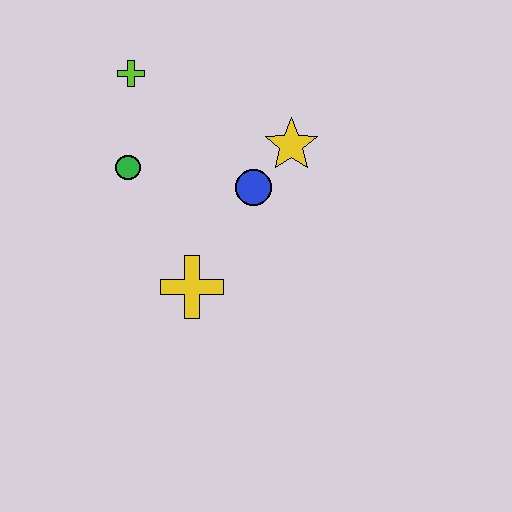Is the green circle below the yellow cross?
No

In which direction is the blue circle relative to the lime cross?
The blue circle is to the right of the lime cross.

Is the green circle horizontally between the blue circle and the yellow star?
No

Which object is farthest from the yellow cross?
The lime cross is farthest from the yellow cross.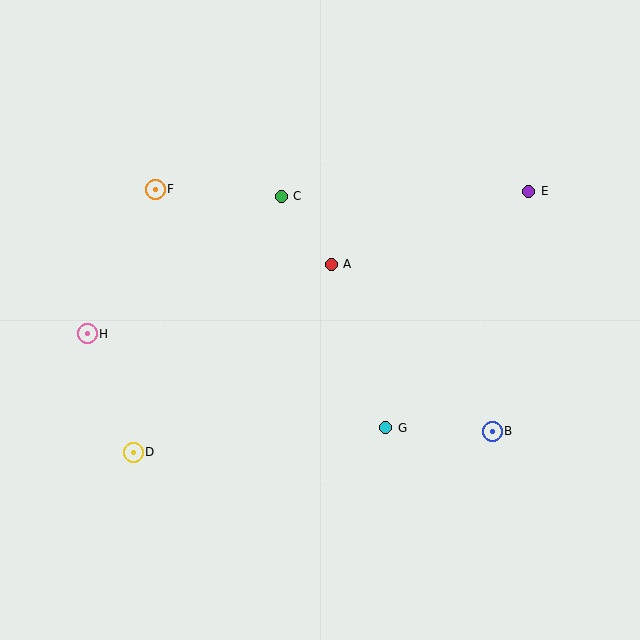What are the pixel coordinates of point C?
Point C is at (281, 196).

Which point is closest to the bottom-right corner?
Point B is closest to the bottom-right corner.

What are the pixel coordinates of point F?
Point F is at (155, 189).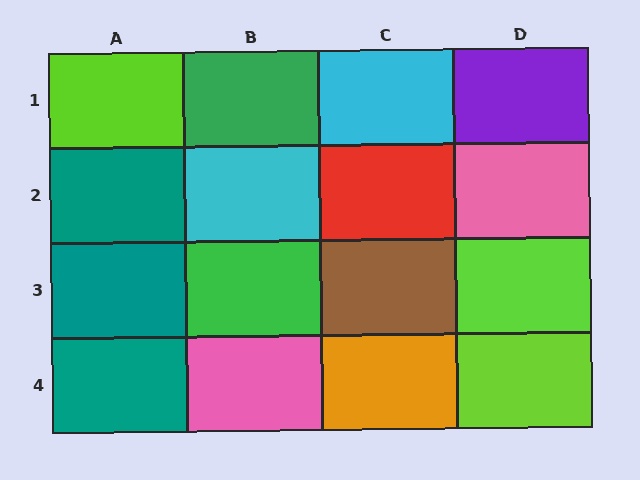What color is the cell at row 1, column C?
Cyan.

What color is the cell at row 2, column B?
Cyan.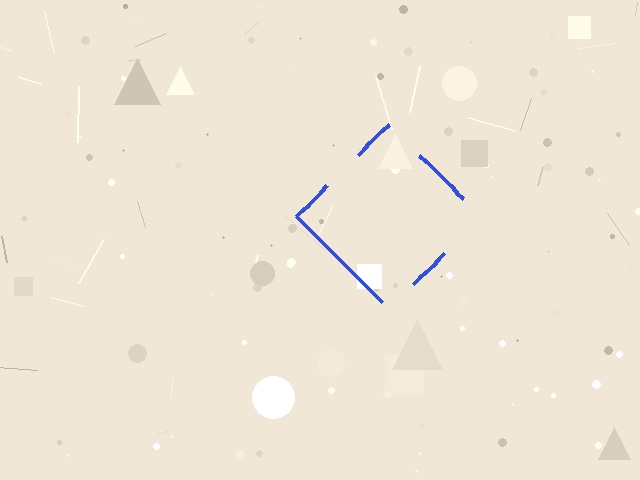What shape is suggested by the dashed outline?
The dashed outline suggests a diamond.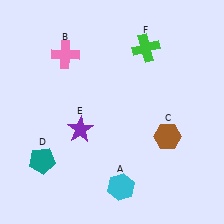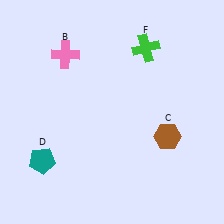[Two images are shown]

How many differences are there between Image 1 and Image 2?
There are 2 differences between the two images.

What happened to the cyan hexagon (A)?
The cyan hexagon (A) was removed in Image 2. It was in the bottom-right area of Image 1.